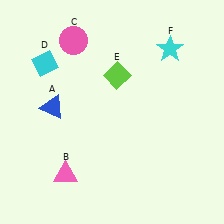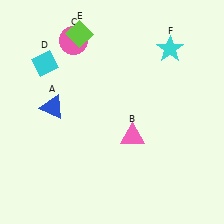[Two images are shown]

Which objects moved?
The objects that moved are: the pink triangle (B), the lime diamond (E).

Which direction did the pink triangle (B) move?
The pink triangle (B) moved right.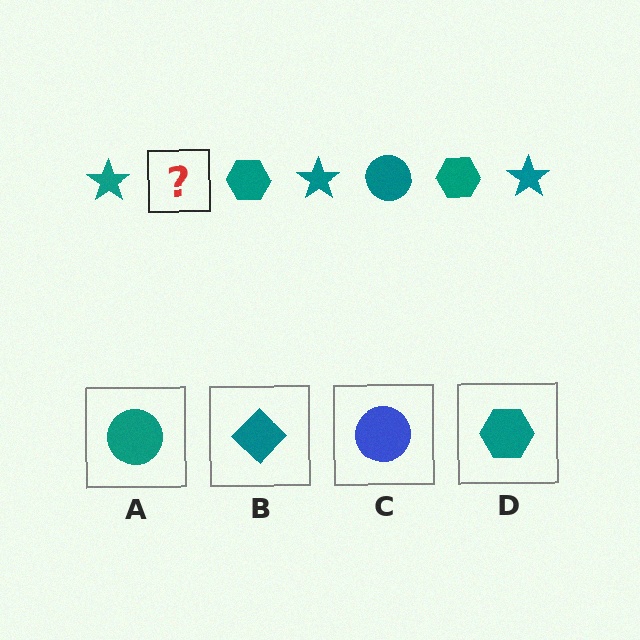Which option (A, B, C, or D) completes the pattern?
A.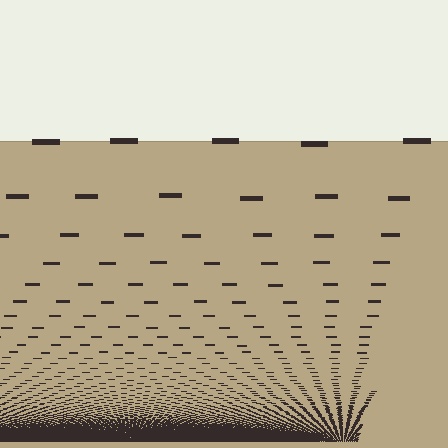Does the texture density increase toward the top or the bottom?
Density increases toward the bottom.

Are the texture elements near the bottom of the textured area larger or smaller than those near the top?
Smaller. The gradient is inverted — elements near the bottom are smaller and denser.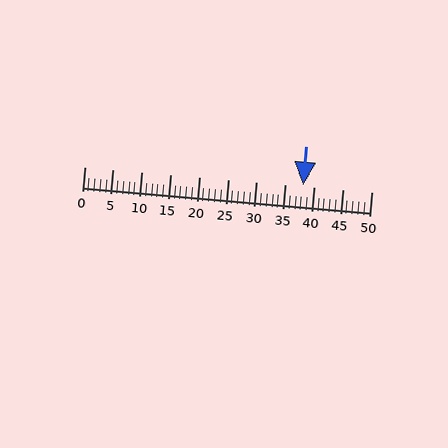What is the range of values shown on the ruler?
The ruler shows values from 0 to 50.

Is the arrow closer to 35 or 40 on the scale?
The arrow is closer to 40.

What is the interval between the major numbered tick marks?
The major tick marks are spaced 5 units apart.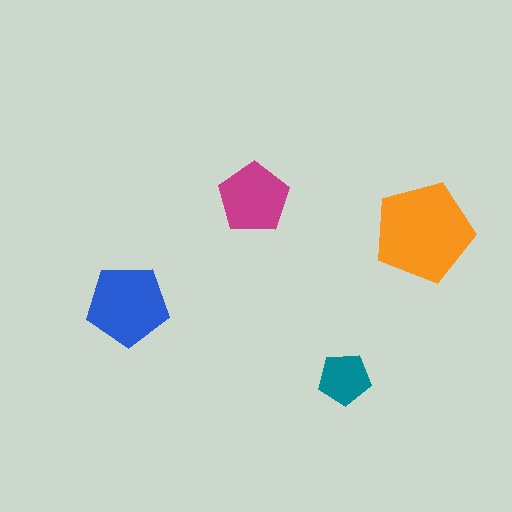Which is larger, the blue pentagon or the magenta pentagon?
The blue one.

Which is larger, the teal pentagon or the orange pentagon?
The orange one.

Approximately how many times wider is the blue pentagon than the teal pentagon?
About 1.5 times wider.